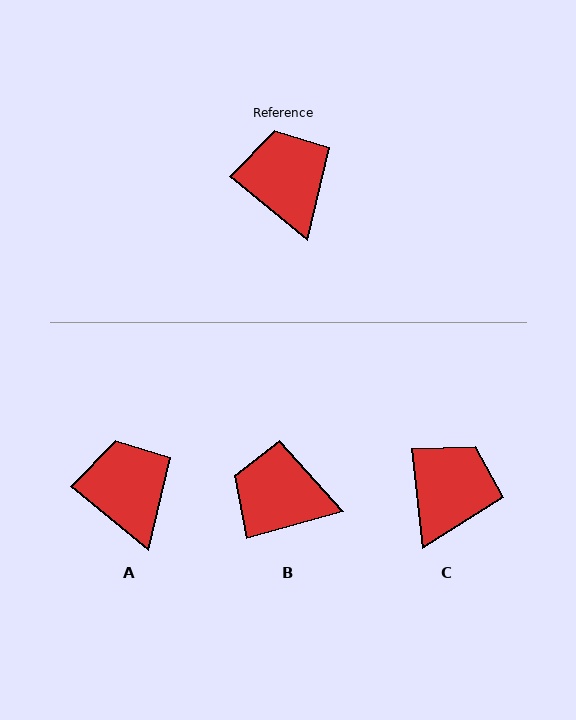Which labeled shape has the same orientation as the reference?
A.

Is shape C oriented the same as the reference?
No, it is off by about 44 degrees.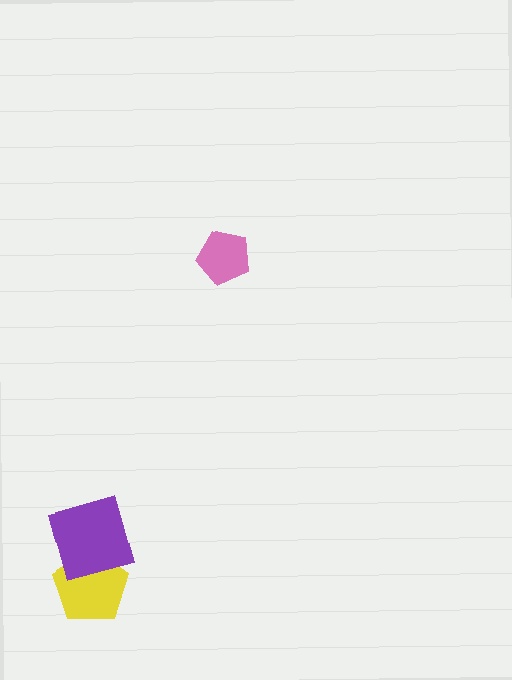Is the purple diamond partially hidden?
No, no other shape covers it.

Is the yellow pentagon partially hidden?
Yes, it is partially covered by another shape.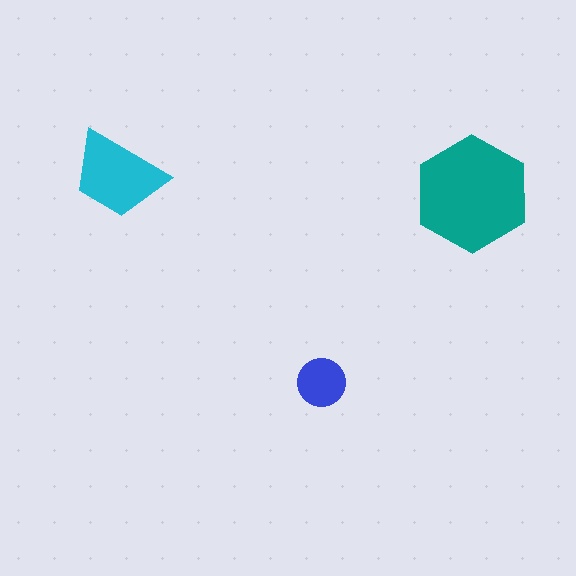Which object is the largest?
The teal hexagon.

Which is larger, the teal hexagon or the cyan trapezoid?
The teal hexagon.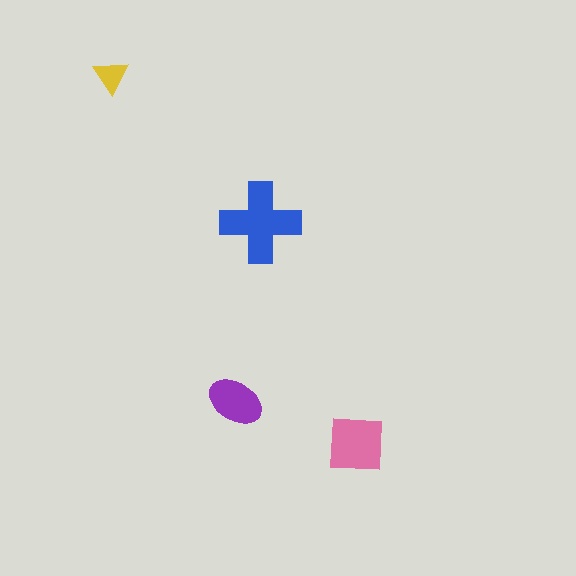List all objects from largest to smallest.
The blue cross, the pink square, the purple ellipse, the yellow triangle.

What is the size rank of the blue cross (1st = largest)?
1st.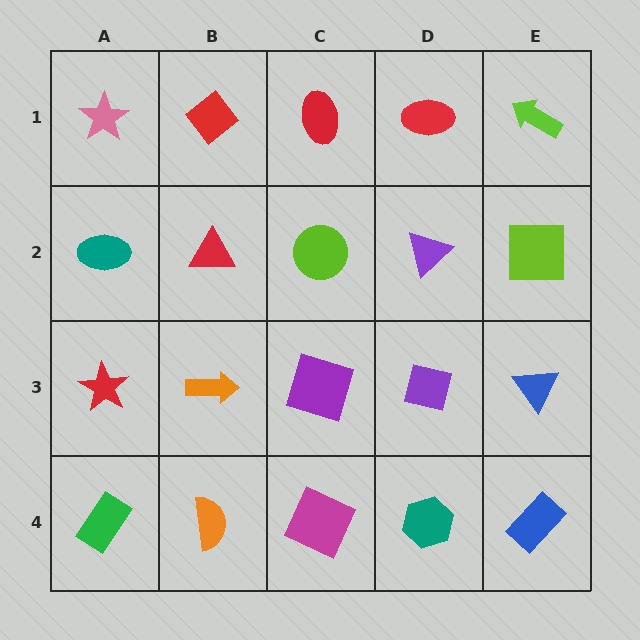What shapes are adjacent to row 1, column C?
A lime circle (row 2, column C), a red diamond (row 1, column B), a red ellipse (row 1, column D).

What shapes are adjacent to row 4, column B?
An orange arrow (row 3, column B), a green rectangle (row 4, column A), a magenta square (row 4, column C).